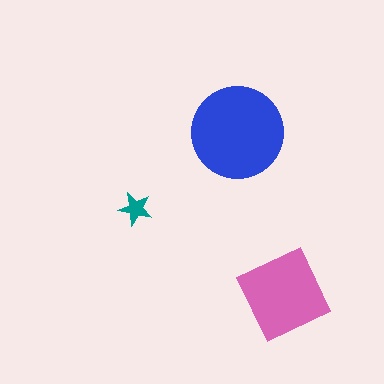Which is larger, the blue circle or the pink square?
The blue circle.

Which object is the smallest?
The teal star.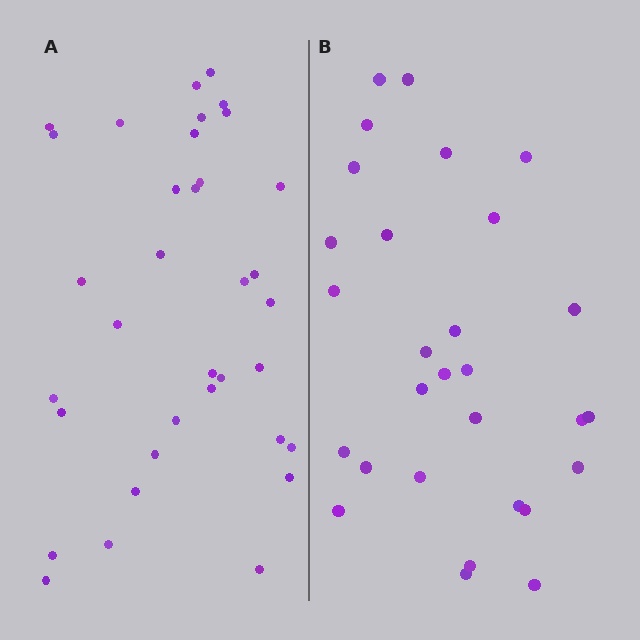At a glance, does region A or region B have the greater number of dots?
Region A (the left region) has more dots.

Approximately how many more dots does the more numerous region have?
Region A has about 6 more dots than region B.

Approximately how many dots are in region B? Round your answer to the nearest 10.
About 30 dots. (The exact count is 29, which rounds to 30.)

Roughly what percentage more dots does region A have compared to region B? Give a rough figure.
About 20% more.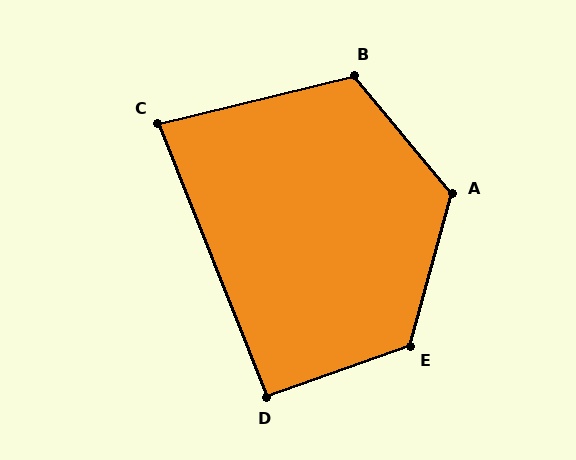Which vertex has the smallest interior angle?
C, at approximately 82 degrees.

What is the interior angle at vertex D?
Approximately 92 degrees (approximately right).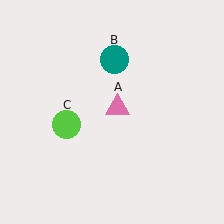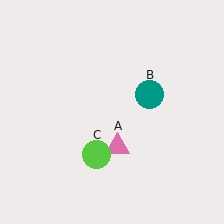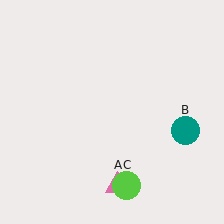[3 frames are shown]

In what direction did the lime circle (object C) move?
The lime circle (object C) moved down and to the right.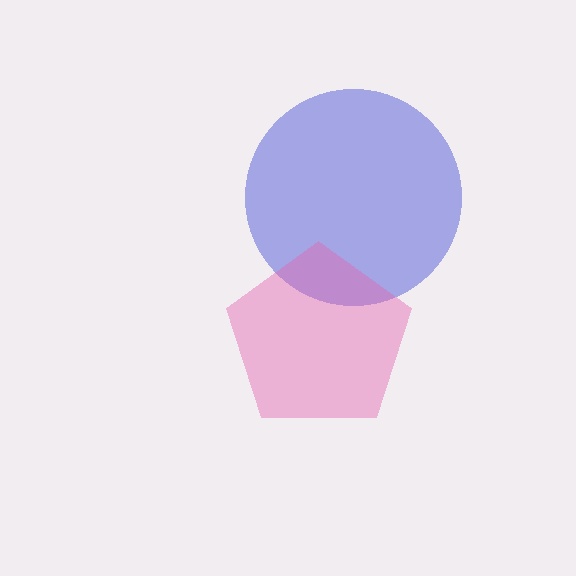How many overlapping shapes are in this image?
There are 2 overlapping shapes in the image.